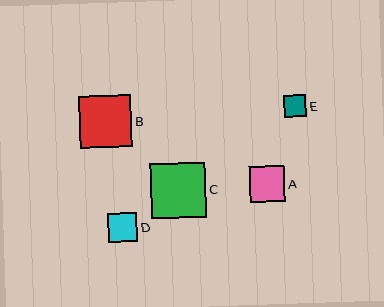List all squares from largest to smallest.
From largest to smallest: C, B, A, D, E.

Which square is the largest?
Square C is the largest with a size of approximately 55 pixels.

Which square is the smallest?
Square E is the smallest with a size of approximately 22 pixels.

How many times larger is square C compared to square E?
Square C is approximately 2.5 times the size of square E.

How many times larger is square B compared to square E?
Square B is approximately 2.4 times the size of square E.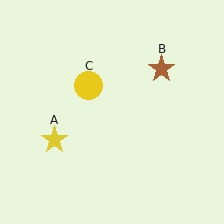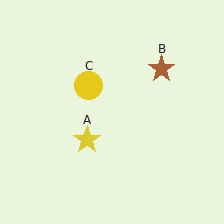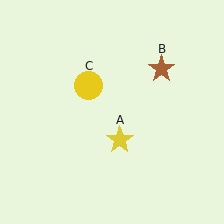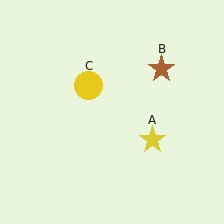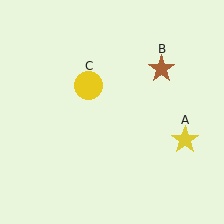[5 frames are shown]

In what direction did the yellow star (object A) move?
The yellow star (object A) moved right.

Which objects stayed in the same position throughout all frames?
Brown star (object B) and yellow circle (object C) remained stationary.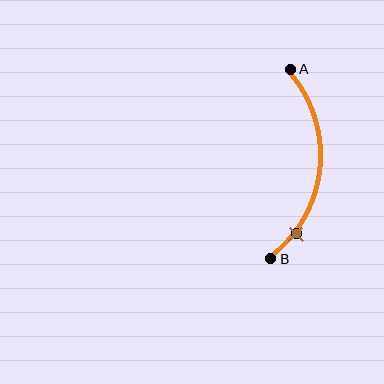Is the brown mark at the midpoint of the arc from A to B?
No. The brown mark lies on the arc but is closer to endpoint B. The arc midpoint would be at the point on the curve equidistant along the arc from both A and B.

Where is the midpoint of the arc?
The arc midpoint is the point on the curve farthest from the straight line joining A and B. It sits to the right of that line.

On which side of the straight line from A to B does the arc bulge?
The arc bulges to the right of the straight line connecting A and B.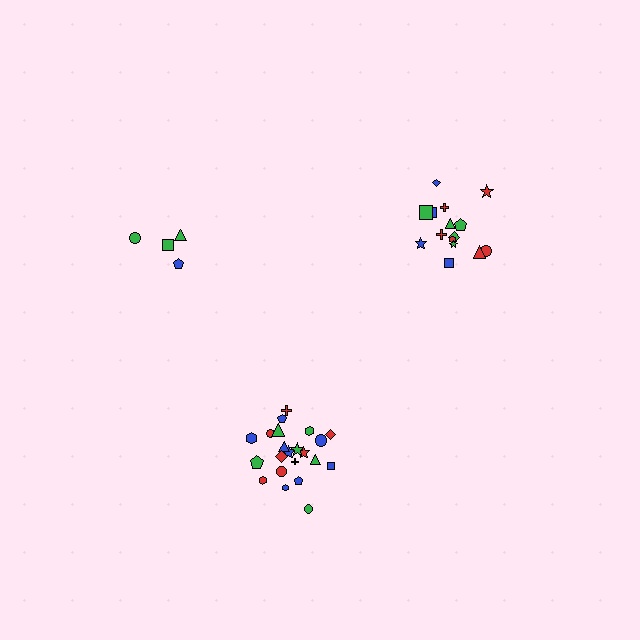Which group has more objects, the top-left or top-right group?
The top-right group.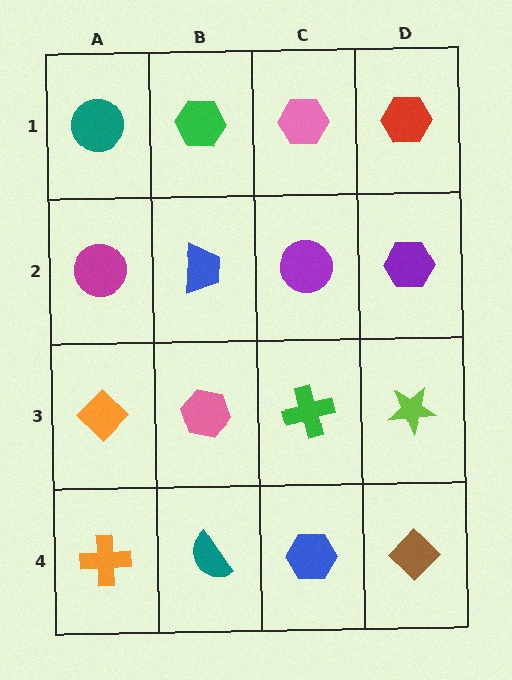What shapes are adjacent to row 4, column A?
An orange diamond (row 3, column A), a teal semicircle (row 4, column B).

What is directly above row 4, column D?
A lime star.